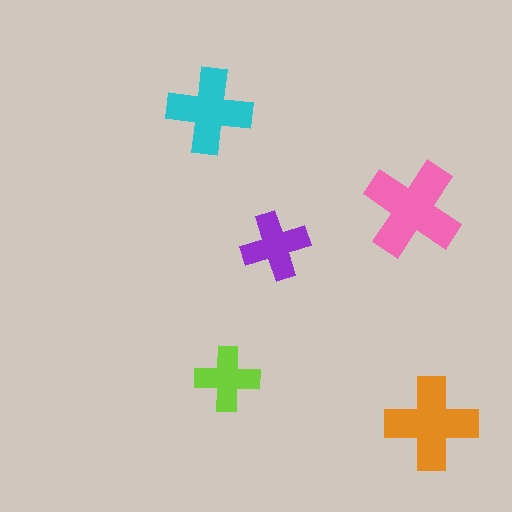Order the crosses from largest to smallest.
the pink one, the orange one, the cyan one, the purple one, the lime one.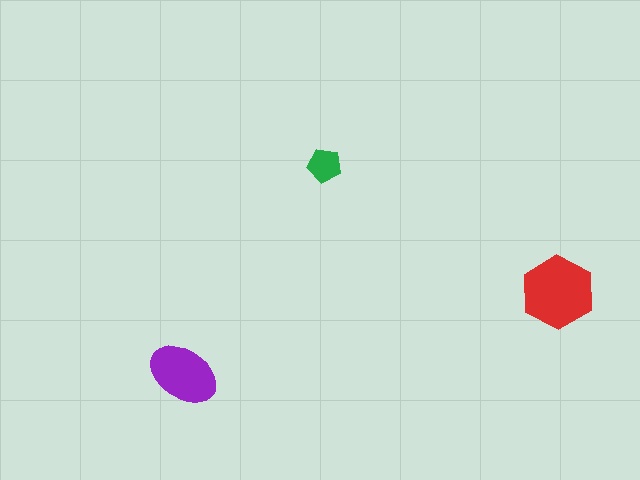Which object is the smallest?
The green pentagon.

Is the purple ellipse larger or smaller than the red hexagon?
Smaller.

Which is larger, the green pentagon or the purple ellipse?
The purple ellipse.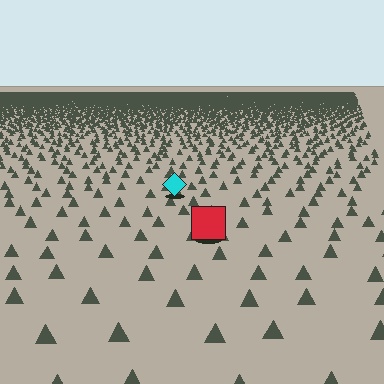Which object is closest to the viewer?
The red square is closest. The texture marks near it are larger and more spread out.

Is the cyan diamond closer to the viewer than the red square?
No. The red square is closer — you can tell from the texture gradient: the ground texture is coarser near it.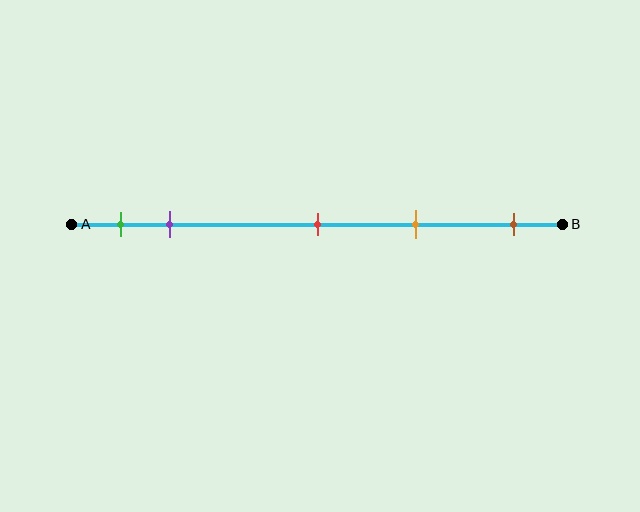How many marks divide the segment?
There are 5 marks dividing the segment.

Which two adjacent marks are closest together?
The green and purple marks are the closest adjacent pair.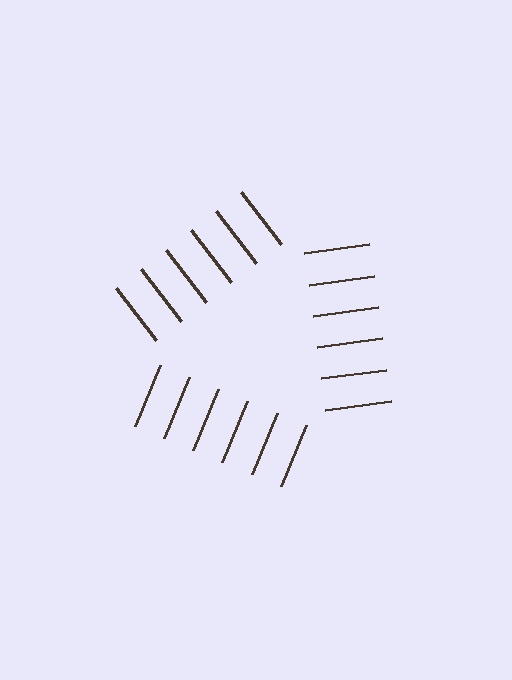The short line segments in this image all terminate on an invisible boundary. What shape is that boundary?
An illusory triangle — the line segments terminate on its edges but no continuous stroke is drawn.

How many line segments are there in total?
18 — 6 along each of the 3 edges.